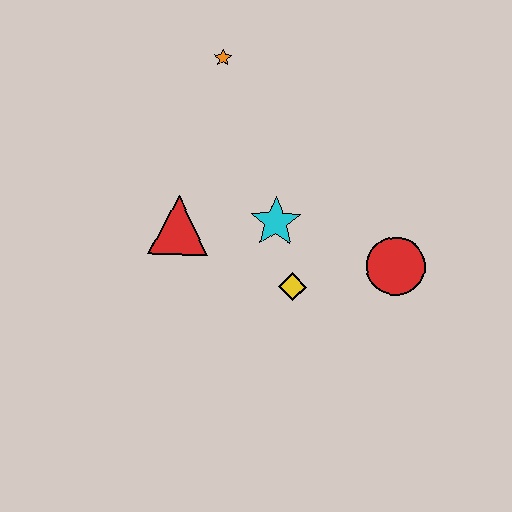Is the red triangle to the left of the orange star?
Yes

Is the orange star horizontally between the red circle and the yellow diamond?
No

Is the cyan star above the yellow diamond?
Yes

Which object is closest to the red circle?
The yellow diamond is closest to the red circle.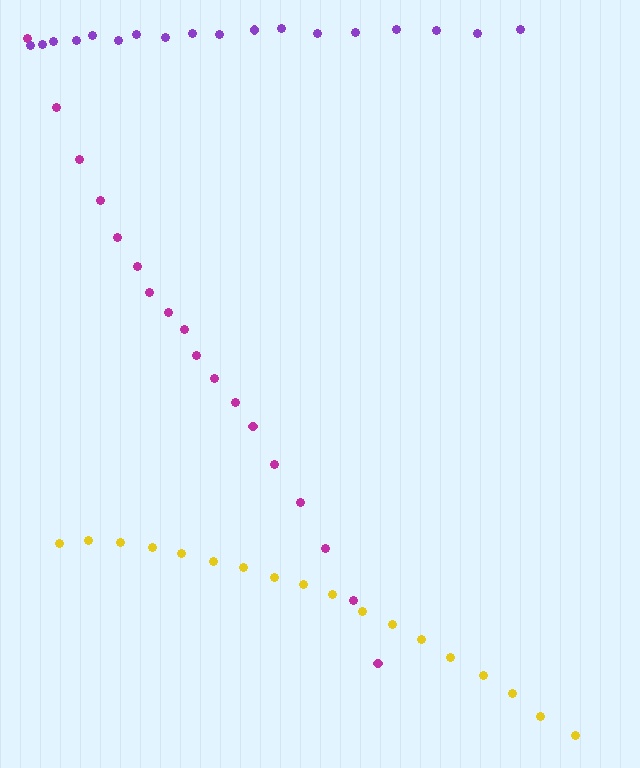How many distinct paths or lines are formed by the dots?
There are 3 distinct paths.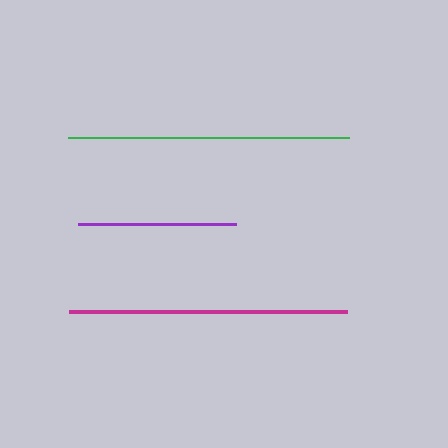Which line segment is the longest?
The green line is the longest at approximately 282 pixels.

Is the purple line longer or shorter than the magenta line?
The magenta line is longer than the purple line.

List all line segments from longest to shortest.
From longest to shortest: green, magenta, purple.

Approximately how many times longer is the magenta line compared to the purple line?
The magenta line is approximately 1.8 times the length of the purple line.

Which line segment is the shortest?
The purple line is the shortest at approximately 158 pixels.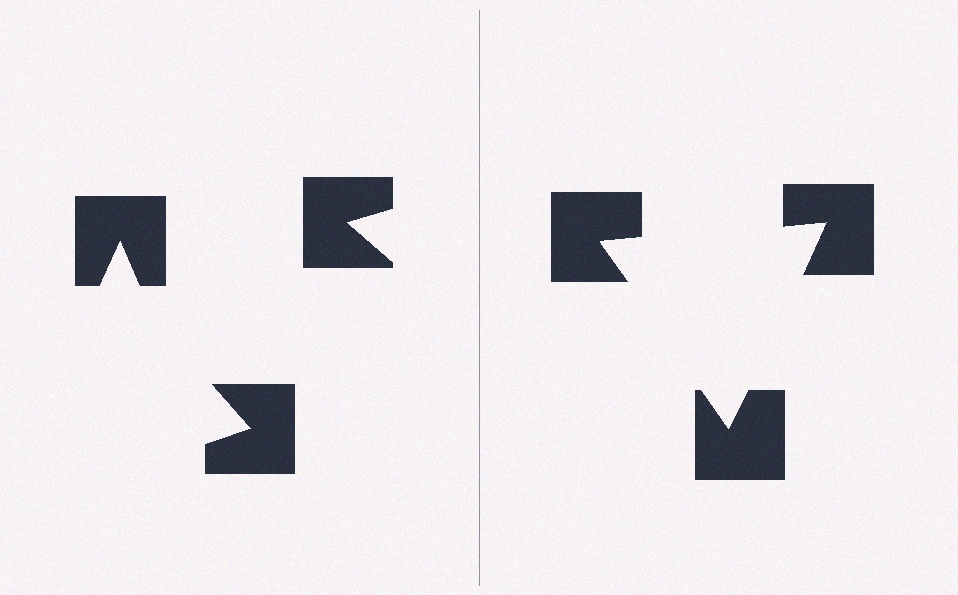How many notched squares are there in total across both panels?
6 — 3 on each side.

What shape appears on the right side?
An illusory triangle.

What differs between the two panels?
The notched squares are positioned identically on both sides; only the wedge orientations differ. On the right they align to a triangle; on the left they are misaligned.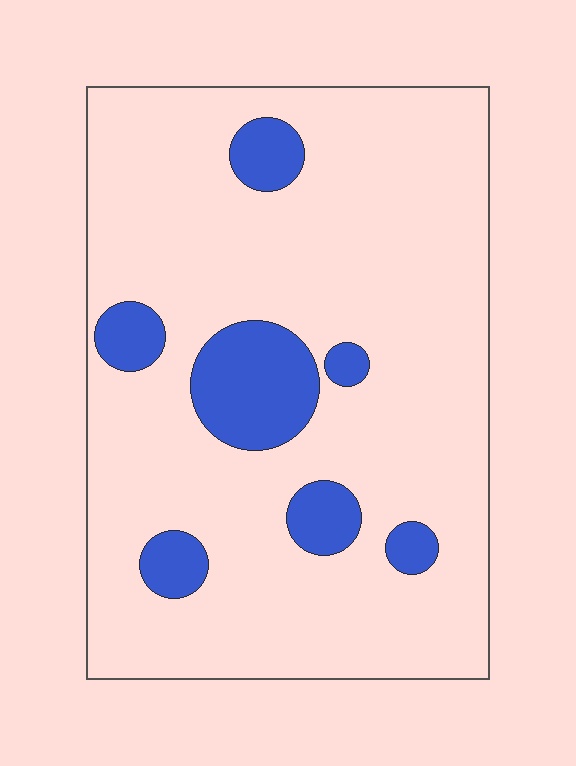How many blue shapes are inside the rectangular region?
7.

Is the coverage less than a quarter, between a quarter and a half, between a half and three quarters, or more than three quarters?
Less than a quarter.